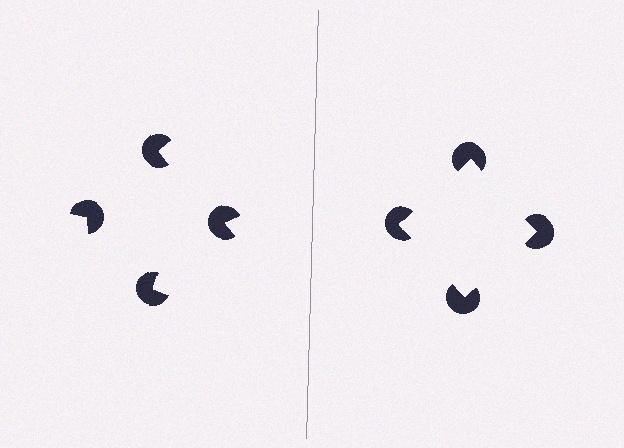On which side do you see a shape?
An illusory square appears on the right side. On the left side the wedge cuts are rotated, so no coherent shape forms.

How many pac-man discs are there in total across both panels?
8 — 4 on each side.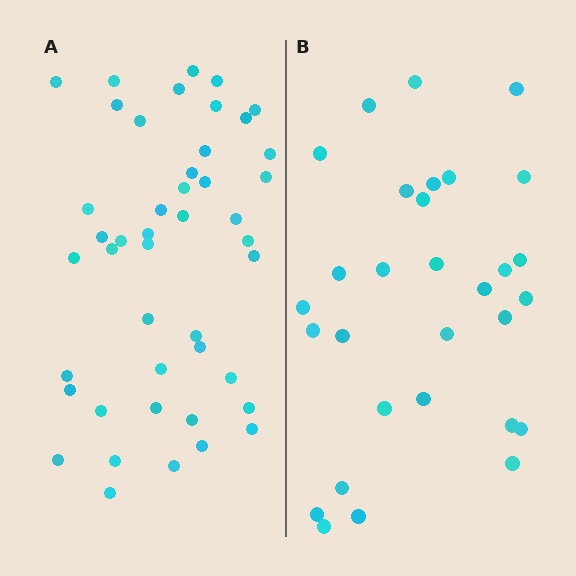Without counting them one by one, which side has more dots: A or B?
Region A (the left region) has more dots.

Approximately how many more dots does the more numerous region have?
Region A has approximately 15 more dots than region B.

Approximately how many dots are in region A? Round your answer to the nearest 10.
About 40 dots. (The exact count is 45, which rounds to 40.)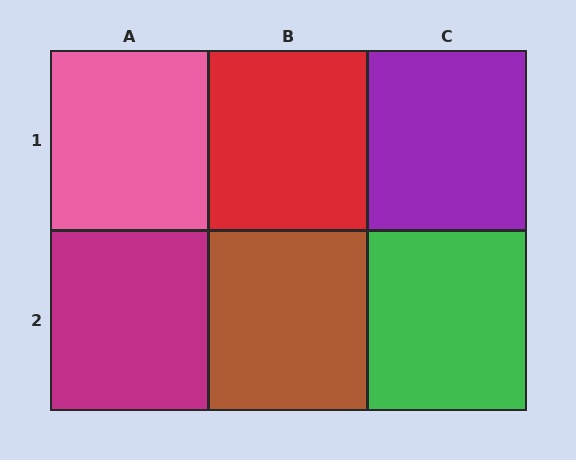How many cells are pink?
1 cell is pink.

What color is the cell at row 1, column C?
Purple.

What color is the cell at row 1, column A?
Pink.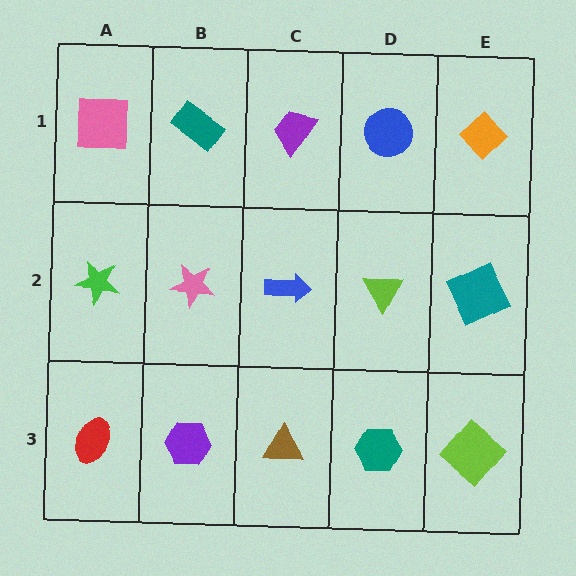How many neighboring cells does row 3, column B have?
3.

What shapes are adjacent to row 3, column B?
A pink star (row 2, column B), a red ellipse (row 3, column A), a brown triangle (row 3, column C).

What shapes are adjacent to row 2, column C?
A purple trapezoid (row 1, column C), a brown triangle (row 3, column C), a pink star (row 2, column B), a lime triangle (row 2, column D).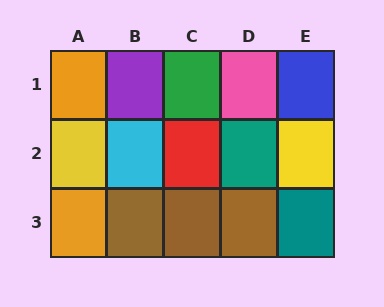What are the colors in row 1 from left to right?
Orange, purple, green, pink, blue.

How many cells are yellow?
2 cells are yellow.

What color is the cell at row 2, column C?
Red.